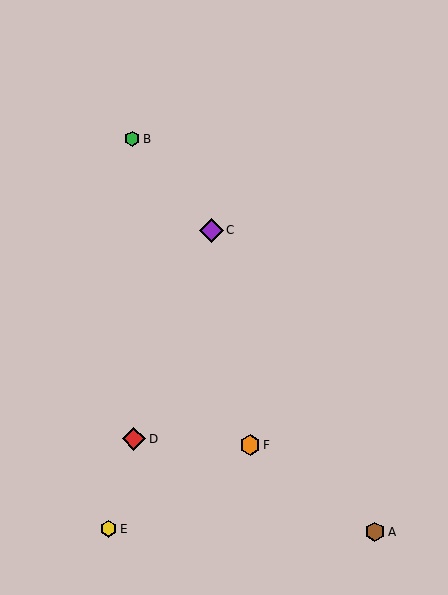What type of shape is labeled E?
Shape E is a yellow hexagon.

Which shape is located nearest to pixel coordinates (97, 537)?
The yellow hexagon (labeled E) at (109, 529) is nearest to that location.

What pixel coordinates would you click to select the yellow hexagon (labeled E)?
Click at (109, 529) to select the yellow hexagon E.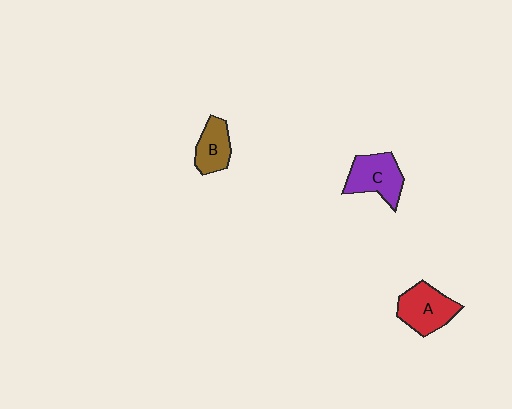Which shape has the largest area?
Shape A (red).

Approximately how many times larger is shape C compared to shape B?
Approximately 1.4 times.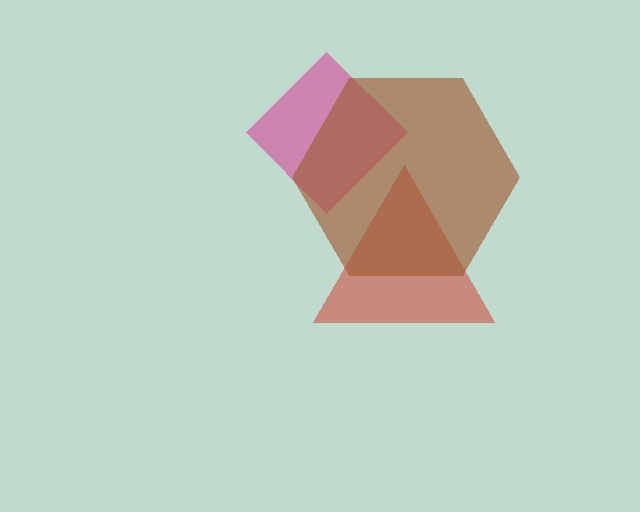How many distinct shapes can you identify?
There are 3 distinct shapes: a red triangle, a magenta diamond, a brown hexagon.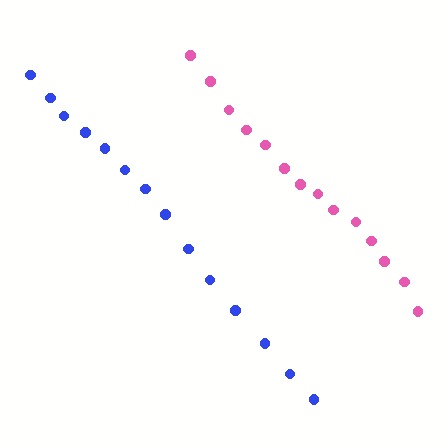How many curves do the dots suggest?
There are 2 distinct paths.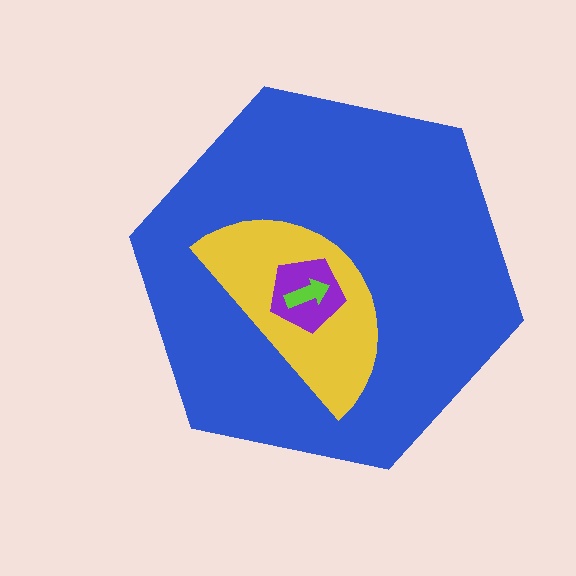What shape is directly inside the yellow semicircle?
The purple pentagon.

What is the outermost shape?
The blue hexagon.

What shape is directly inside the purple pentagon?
The lime arrow.